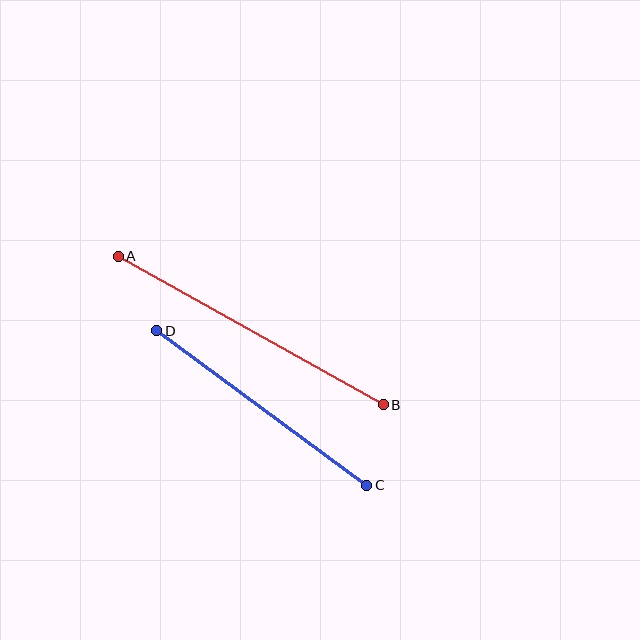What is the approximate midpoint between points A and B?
The midpoint is at approximately (251, 331) pixels.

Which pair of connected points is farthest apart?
Points A and B are farthest apart.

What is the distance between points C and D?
The distance is approximately 261 pixels.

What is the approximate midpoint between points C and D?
The midpoint is at approximately (262, 408) pixels.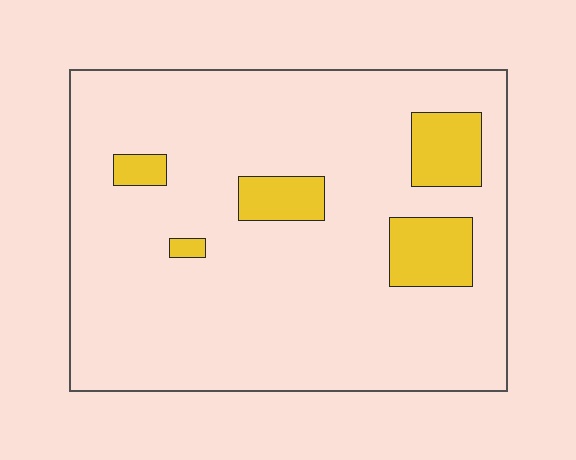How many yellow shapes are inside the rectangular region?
5.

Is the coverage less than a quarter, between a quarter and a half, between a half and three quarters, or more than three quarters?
Less than a quarter.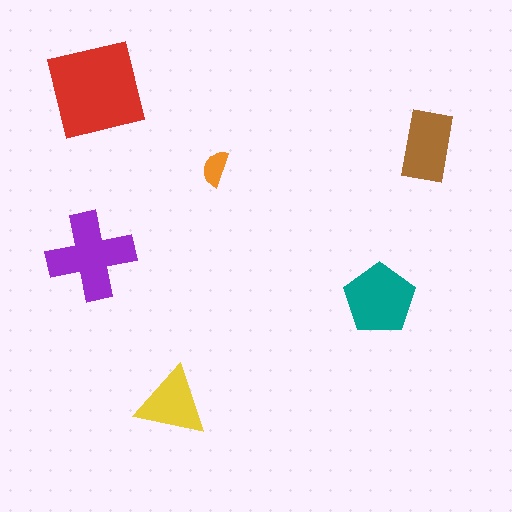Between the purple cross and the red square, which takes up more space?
The red square.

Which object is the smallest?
The orange semicircle.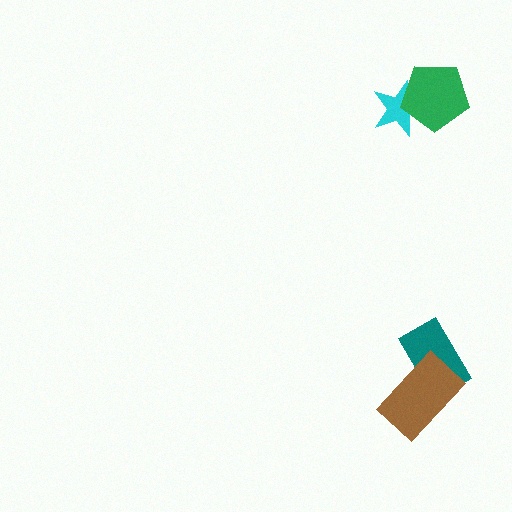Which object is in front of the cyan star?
The green pentagon is in front of the cyan star.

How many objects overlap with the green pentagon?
1 object overlaps with the green pentagon.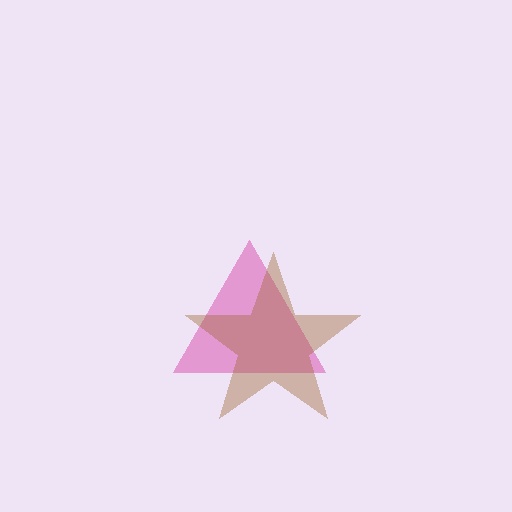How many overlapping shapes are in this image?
There are 2 overlapping shapes in the image.